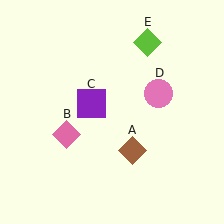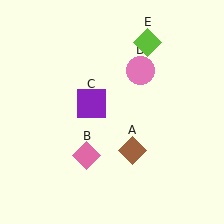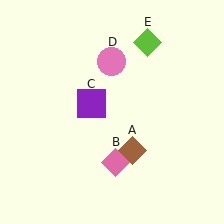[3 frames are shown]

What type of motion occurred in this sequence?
The pink diamond (object B), pink circle (object D) rotated counterclockwise around the center of the scene.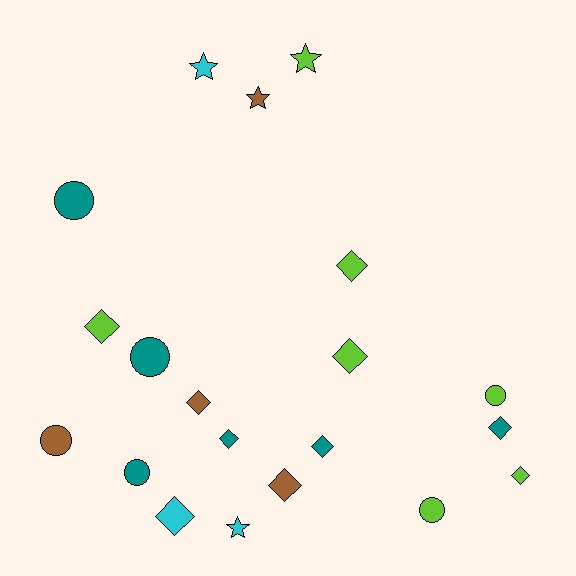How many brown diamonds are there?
There are 2 brown diamonds.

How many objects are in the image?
There are 20 objects.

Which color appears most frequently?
Lime, with 7 objects.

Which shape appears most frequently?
Diamond, with 10 objects.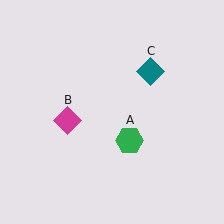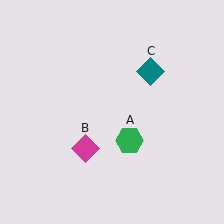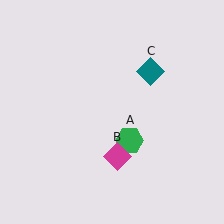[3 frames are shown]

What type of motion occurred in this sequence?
The magenta diamond (object B) rotated counterclockwise around the center of the scene.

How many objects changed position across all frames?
1 object changed position: magenta diamond (object B).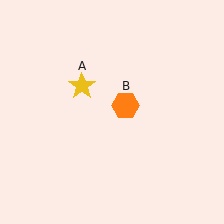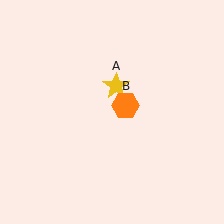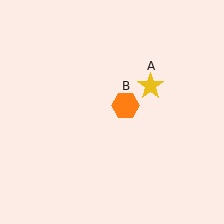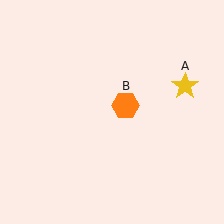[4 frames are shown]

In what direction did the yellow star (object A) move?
The yellow star (object A) moved right.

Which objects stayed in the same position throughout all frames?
Orange hexagon (object B) remained stationary.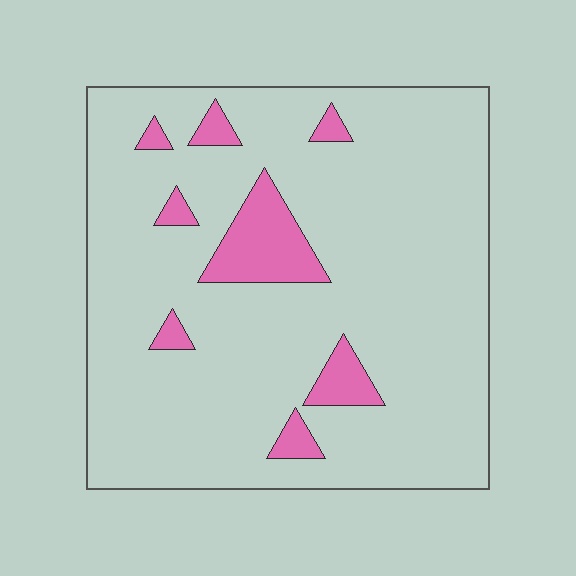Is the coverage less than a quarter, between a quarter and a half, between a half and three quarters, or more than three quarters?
Less than a quarter.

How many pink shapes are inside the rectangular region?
8.